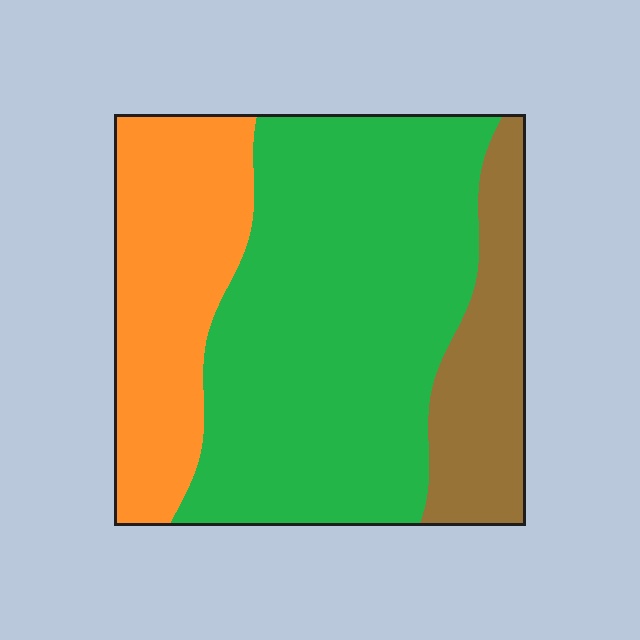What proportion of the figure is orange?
Orange takes up about one quarter (1/4) of the figure.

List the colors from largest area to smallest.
From largest to smallest: green, orange, brown.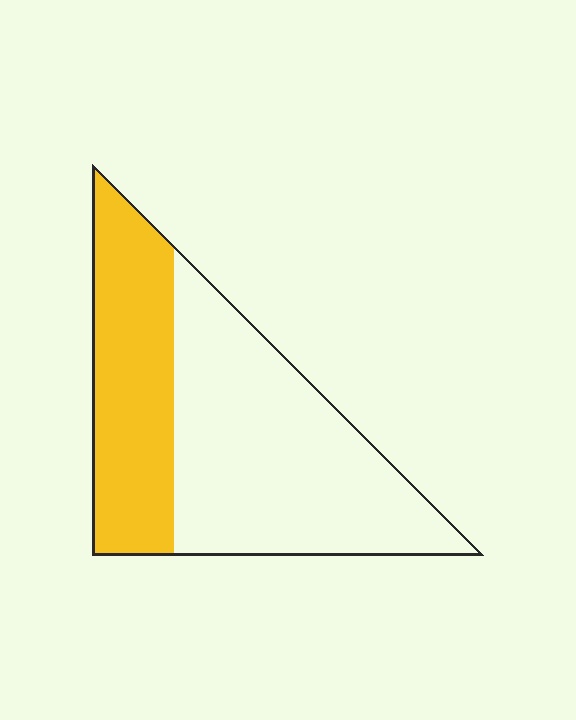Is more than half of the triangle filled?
No.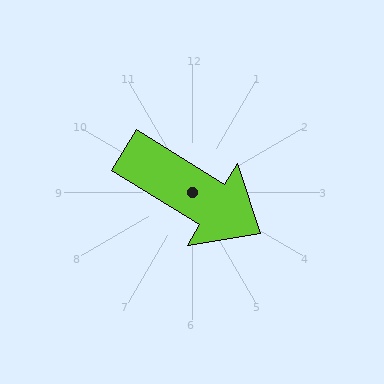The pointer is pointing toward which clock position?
Roughly 4 o'clock.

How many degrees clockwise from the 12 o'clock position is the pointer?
Approximately 121 degrees.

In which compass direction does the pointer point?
Southeast.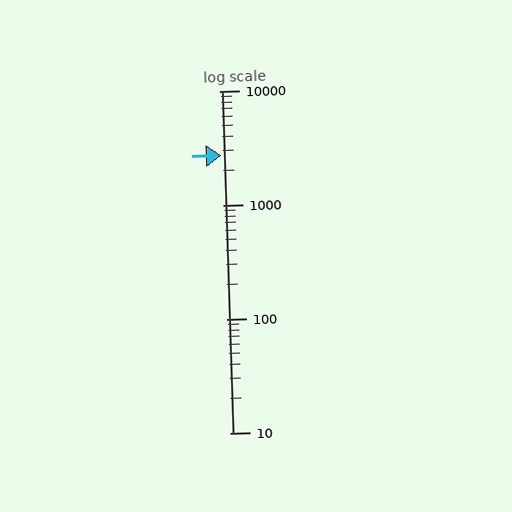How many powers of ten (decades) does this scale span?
The scale spans 3 decades, from 10 to 10000.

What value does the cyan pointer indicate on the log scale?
The pointer indicates approximately 2700.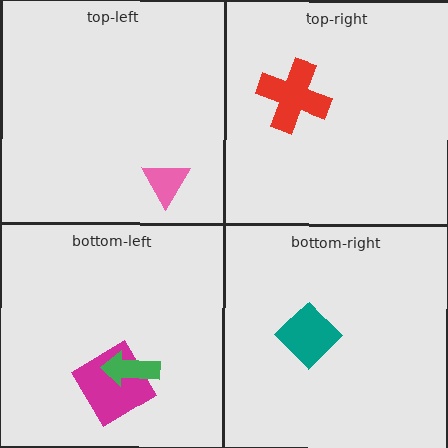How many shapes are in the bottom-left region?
2.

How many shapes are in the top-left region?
1.